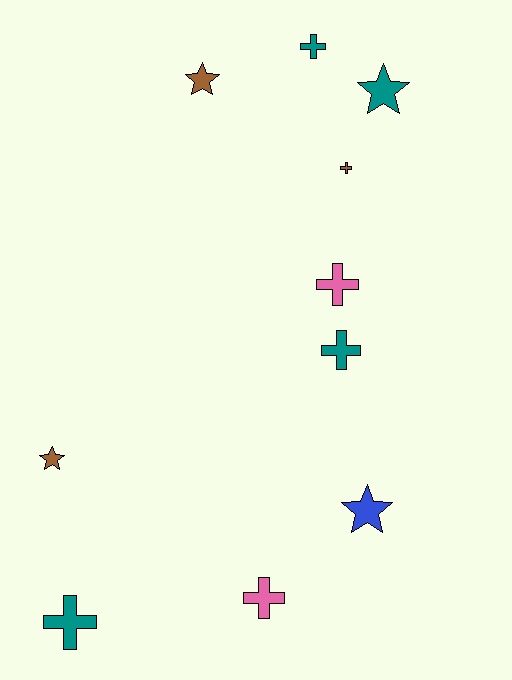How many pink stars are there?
There are no pink stars.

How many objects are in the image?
There are 10 objects.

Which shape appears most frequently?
Cross, with 6 objects.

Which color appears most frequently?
Teal, with 4 objects.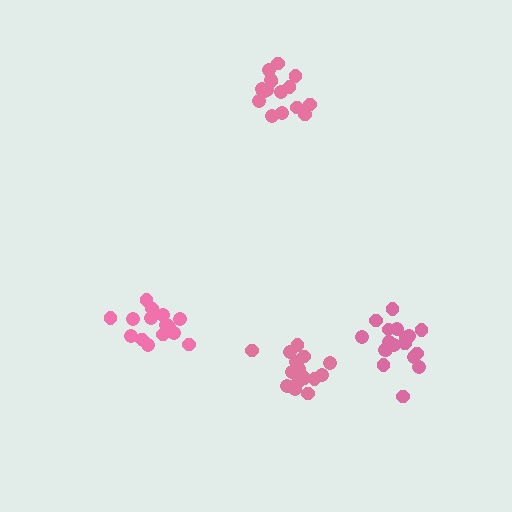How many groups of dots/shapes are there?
There are 4 groups.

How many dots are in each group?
Group 1: 16 dots, Group 2: 16 dots, Group 3: 20 dots, Group 4: 16 dots (68 total).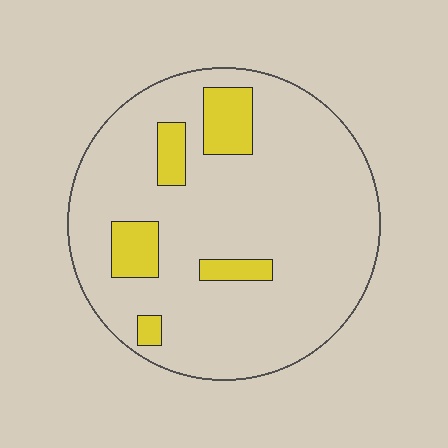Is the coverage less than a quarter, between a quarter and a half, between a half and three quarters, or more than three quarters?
Less than a quarter.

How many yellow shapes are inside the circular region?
5.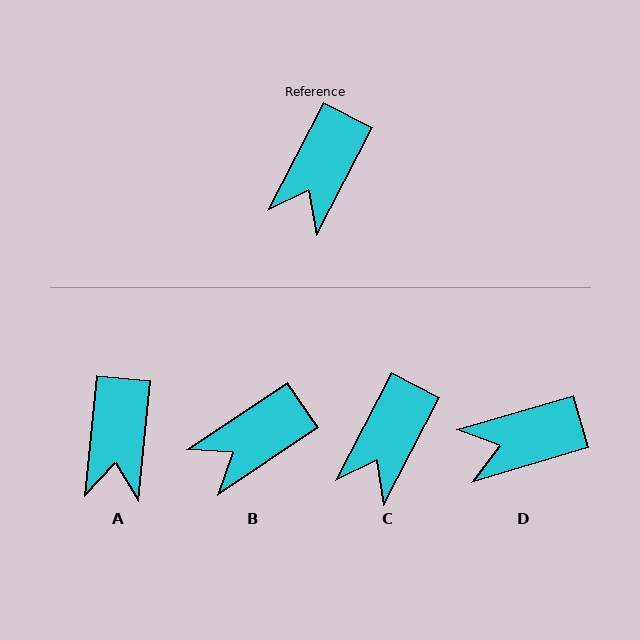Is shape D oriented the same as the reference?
No, it is off by about 46 degrees.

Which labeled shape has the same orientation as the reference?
C.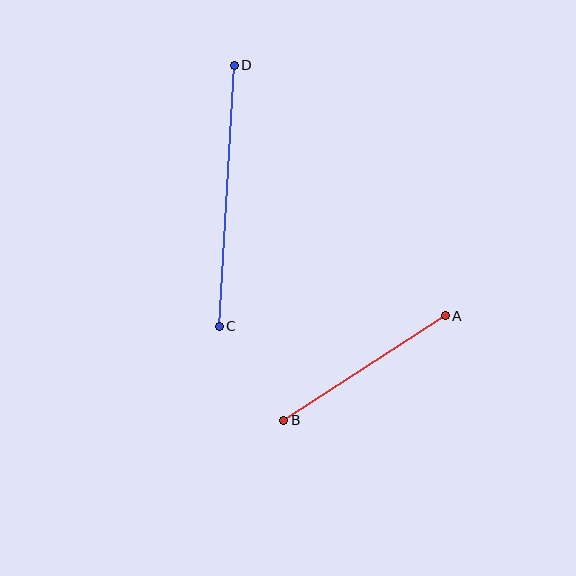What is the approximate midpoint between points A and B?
The midpoint is at approximately (364, 368) pixels.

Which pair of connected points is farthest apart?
Points C and D are farthest apart.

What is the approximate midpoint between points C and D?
The midpoint is at approximately (227, 196) pixels.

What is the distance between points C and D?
The distance is approximately 261 pixels.